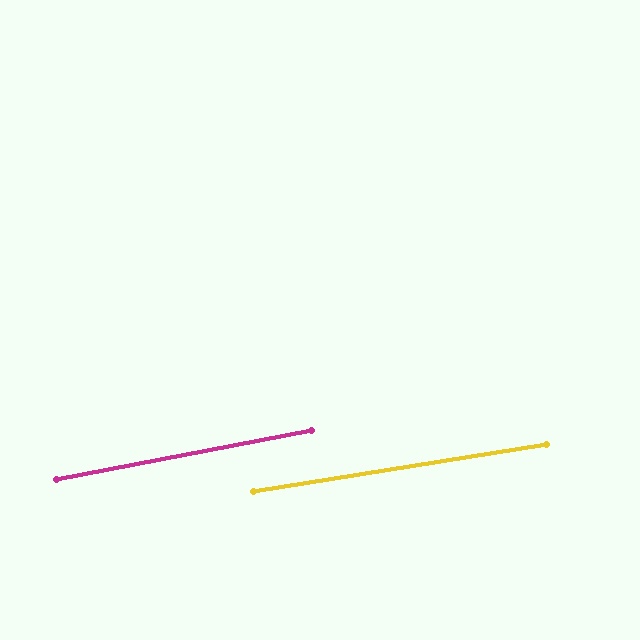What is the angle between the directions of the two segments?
Approximately 2 degrees.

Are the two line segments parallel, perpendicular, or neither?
Parallel — their directions differ by only 1.6°.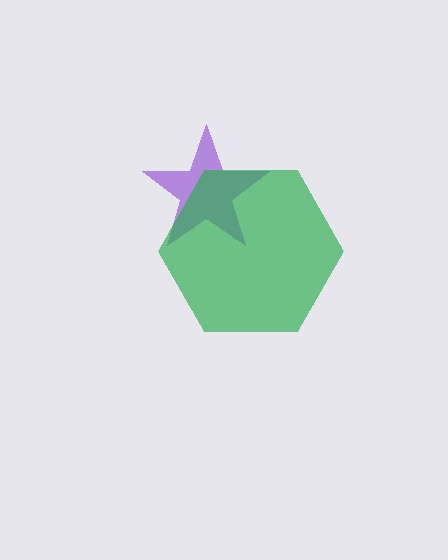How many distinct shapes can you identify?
There are 2 distinct shapes: a purple star, a green hexagon.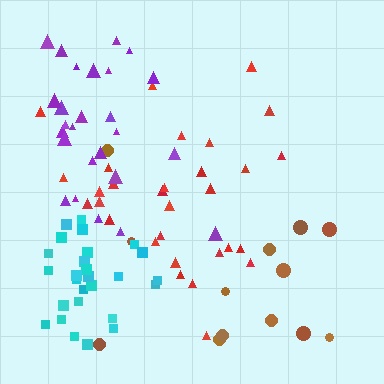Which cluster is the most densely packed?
Cyan.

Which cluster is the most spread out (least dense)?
Brown.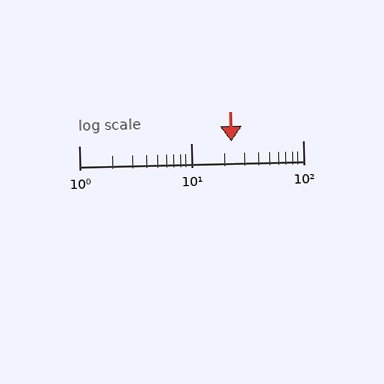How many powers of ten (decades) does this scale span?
The scale spans 2 decades, from 1 to 100.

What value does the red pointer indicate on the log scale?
The pointer indicates approximately 23.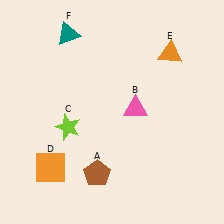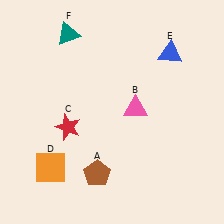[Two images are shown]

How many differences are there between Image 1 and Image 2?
There are 2 differences between the two images.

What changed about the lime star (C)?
In Image 1, C is lime. In Image 2, it changed to red.